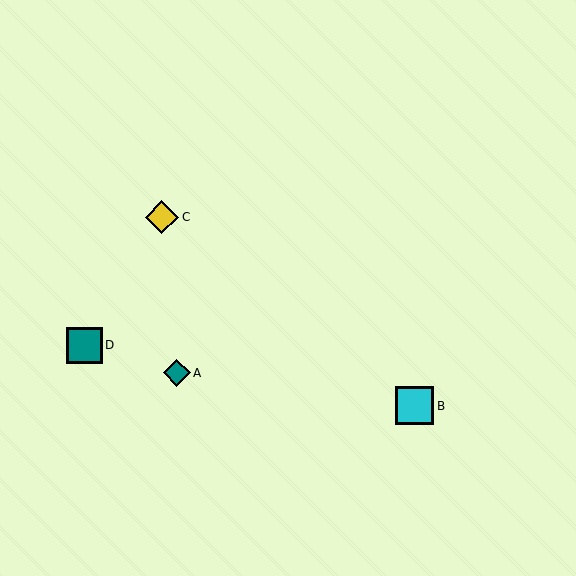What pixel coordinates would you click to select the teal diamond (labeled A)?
Click at (177, 373) to select the teal diamond A.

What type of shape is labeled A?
Shape A is a teal diamond.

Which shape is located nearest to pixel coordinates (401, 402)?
The cyan square (labeled B) at (415, 406) is nearest to that location.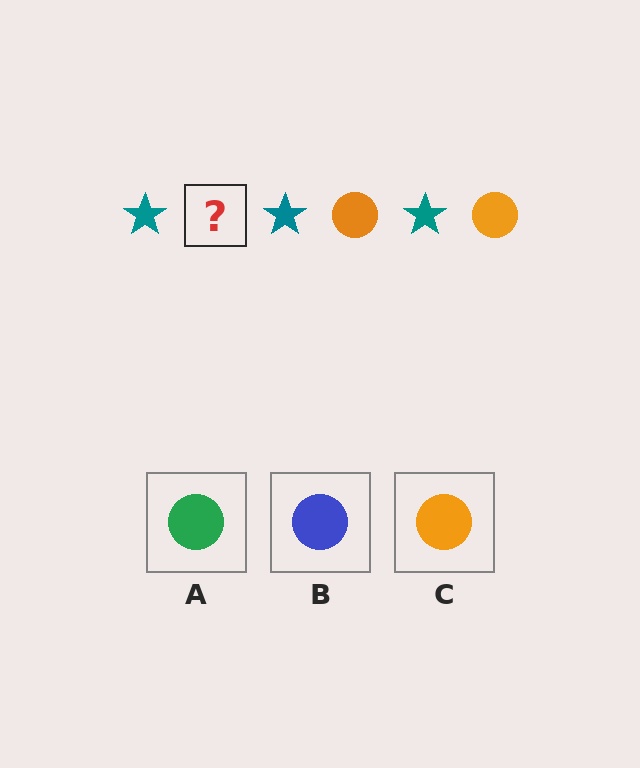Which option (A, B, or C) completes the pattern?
C.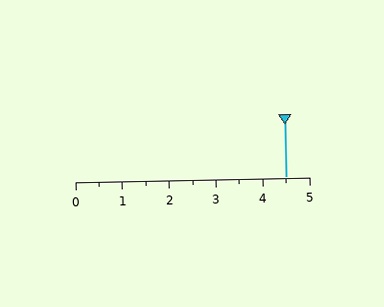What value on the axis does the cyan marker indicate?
The marker indicates approximately 4.5.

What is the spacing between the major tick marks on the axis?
The major ticks are spaced 1 apart.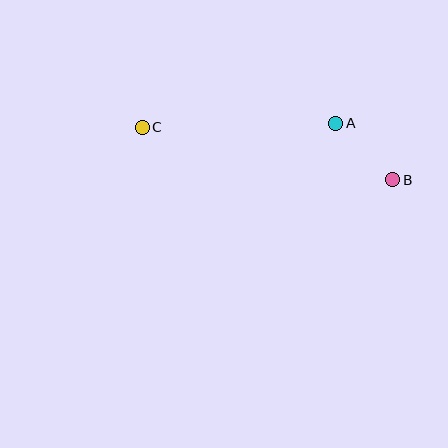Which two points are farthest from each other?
Points B and C are farthest from each other.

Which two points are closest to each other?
Points A and B are closest to each other.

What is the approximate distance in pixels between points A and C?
The distance between A and C is approximately 193 pixels.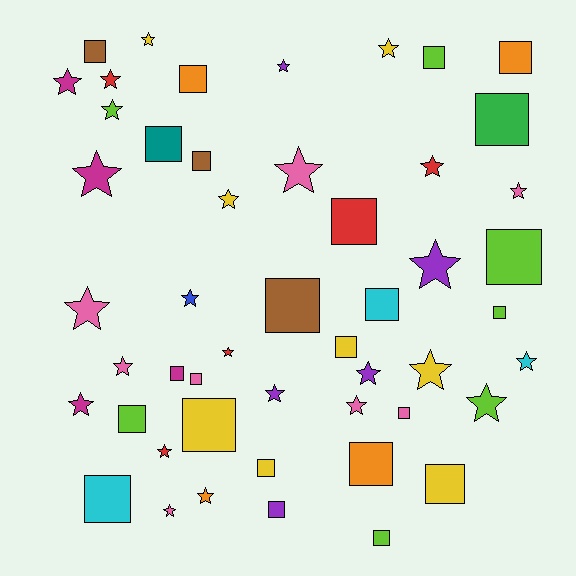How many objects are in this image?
There are 50 objects.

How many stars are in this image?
There are 26 stars.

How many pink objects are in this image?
There are 8 pink objects.